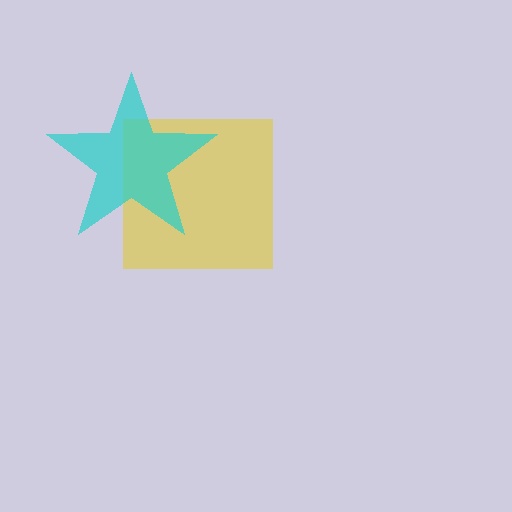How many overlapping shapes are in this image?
There are 2 overlapping shapes in the image.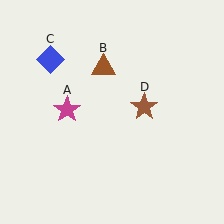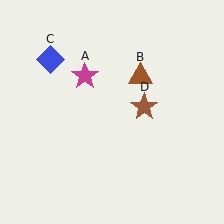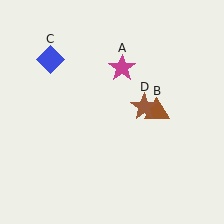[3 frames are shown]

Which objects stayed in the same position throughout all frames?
Blue diamond (object C) and brown star (object D) remained stationary.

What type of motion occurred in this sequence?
The magenta star (object A), brown triangle (object B) rotated clockwise around the center of the scene.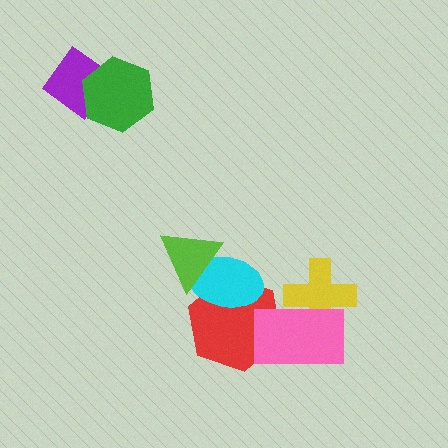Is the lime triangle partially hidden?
No, no other shape covers it.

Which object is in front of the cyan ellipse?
The lime triangle is in front of the cyan ellipse.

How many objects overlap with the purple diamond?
1 object overlaps with the purple diamond.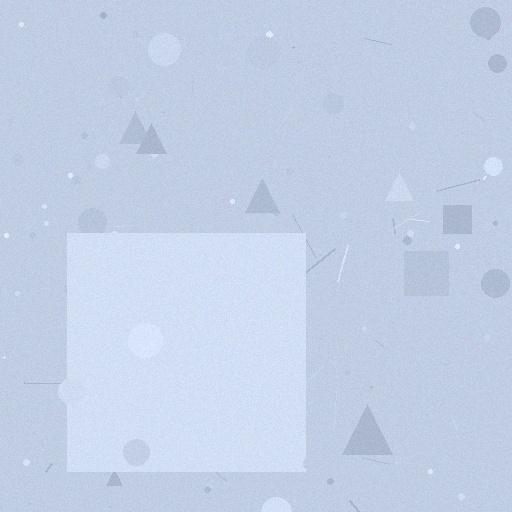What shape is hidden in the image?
A square is hidden in the image.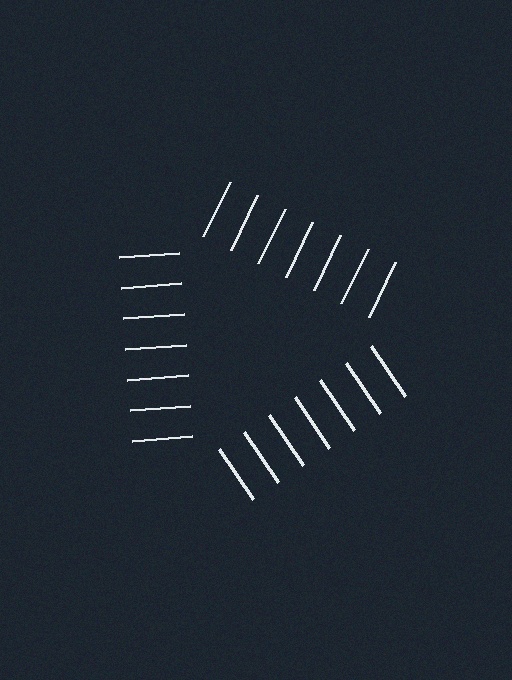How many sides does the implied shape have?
3 sides — the line-ends trace a triangle.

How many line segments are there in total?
21 — 7 along each of the 3 edges.